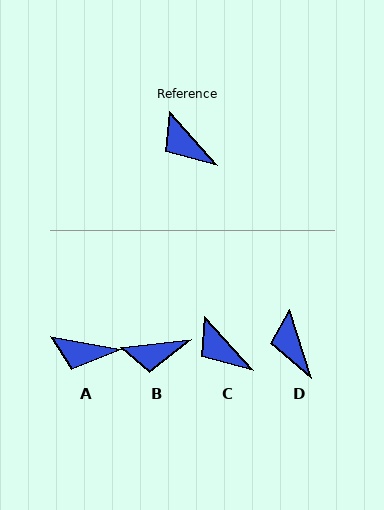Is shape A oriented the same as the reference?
No, it is off by about 37 degrees.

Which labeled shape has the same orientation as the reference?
C.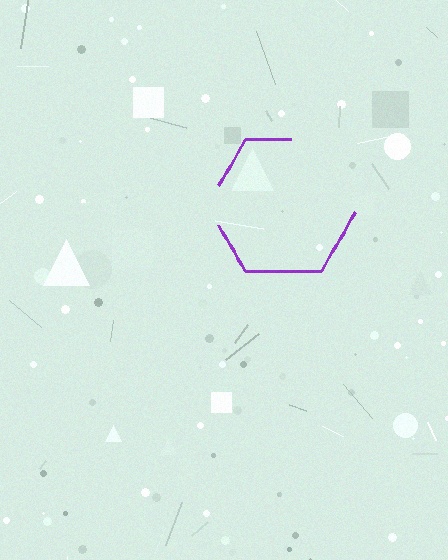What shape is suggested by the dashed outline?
The dashed outline suggests a hexagon.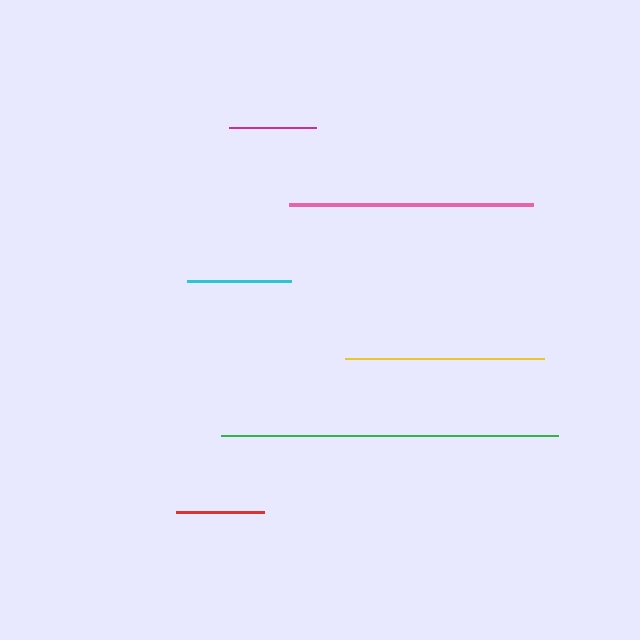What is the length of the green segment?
The green segment is approximately 337 pixels long.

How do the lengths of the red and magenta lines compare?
The red and magenta lines are approximately the same length.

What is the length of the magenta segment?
The magenta segment is approximately 87 pixels long.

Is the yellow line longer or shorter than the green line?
The green line is longer than the yellow line.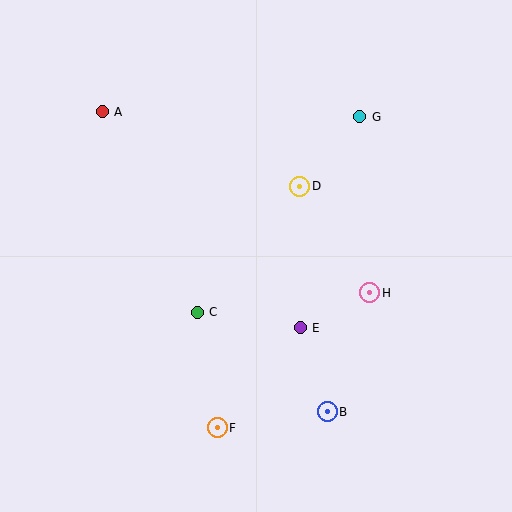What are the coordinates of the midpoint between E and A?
The midpoint between E and A is at (201, 220).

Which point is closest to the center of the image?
Point C at (197, 312) is closest to the center.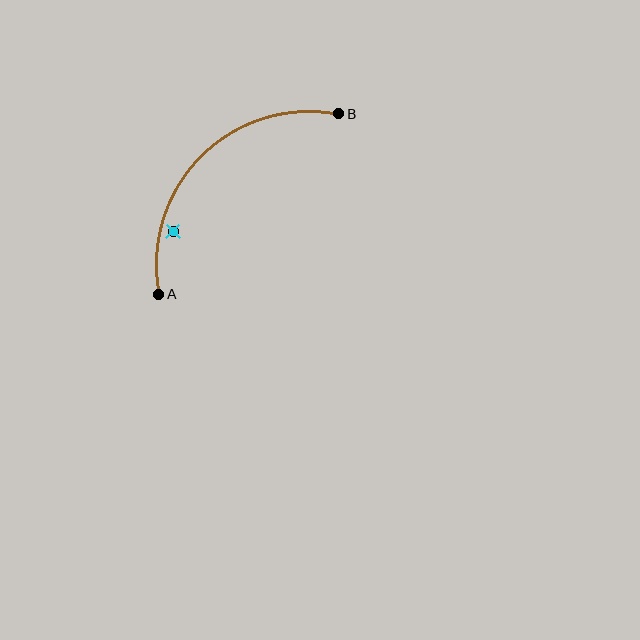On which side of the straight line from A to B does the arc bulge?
The arc bulges above and to the left of the straight line connecting A and B.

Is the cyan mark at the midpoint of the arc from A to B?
No — the cyan mark does not lie on the arc at all. It sits slightly inside the curve.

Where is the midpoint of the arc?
The arc midpoint is the point on the curve farthest from the straight line joining A and B. It sits above and to the left of that line.